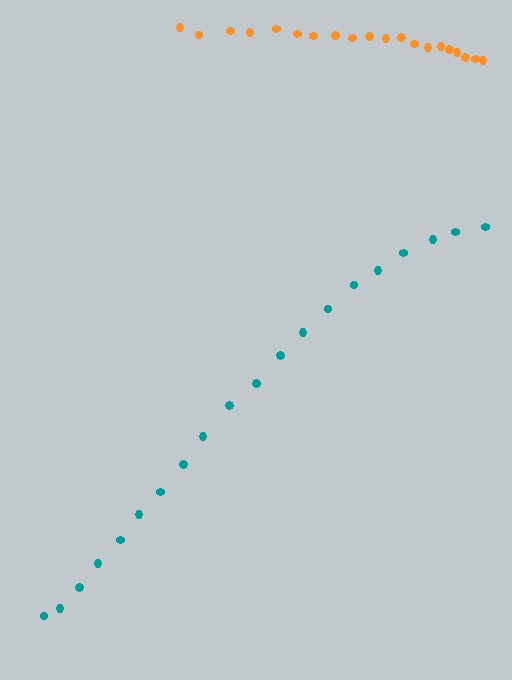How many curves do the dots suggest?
There are 2 distinct paths.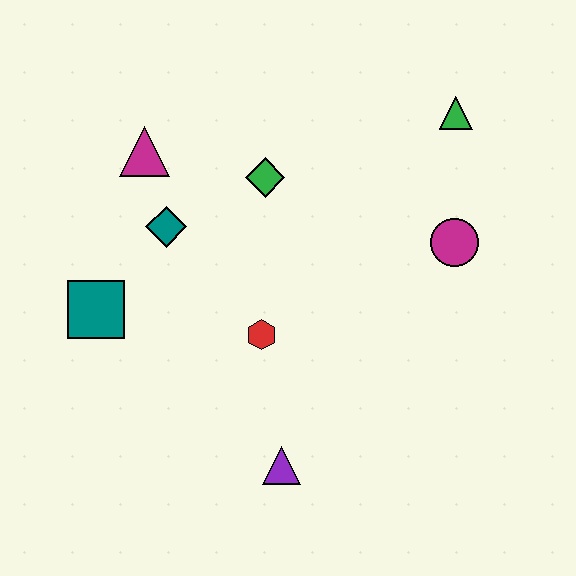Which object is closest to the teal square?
The teal diamond is closest to the teal square.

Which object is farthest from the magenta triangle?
The purple triangle is farthest from the magenta triangle.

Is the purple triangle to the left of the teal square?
No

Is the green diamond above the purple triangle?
Yes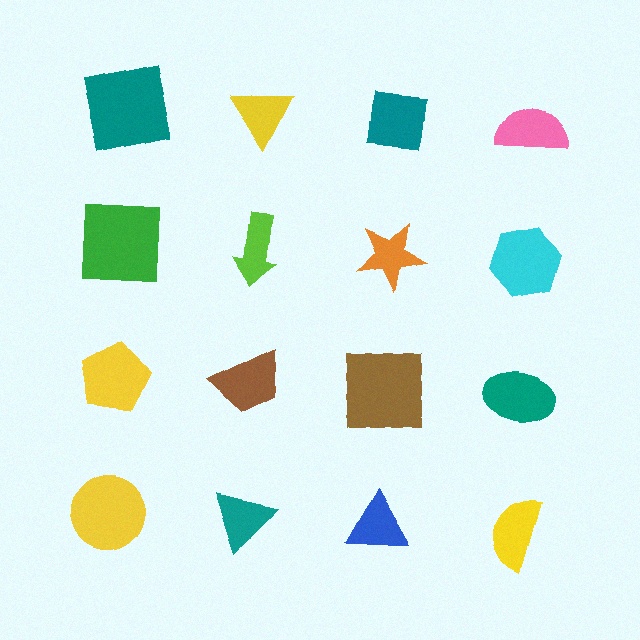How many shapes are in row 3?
4 shapes.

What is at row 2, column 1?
A green square.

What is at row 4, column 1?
A yellow circle.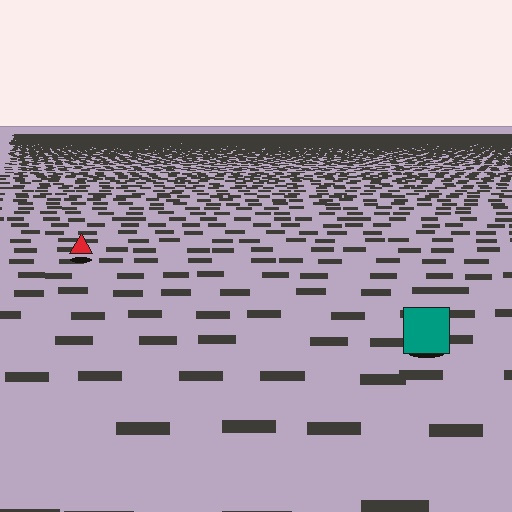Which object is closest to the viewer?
The teal square is closest. The texture marks near it are larger and more spread out.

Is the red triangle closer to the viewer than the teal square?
No. The teal square is closer — you can tell from the texture gradient: the ground texture is coarser near it.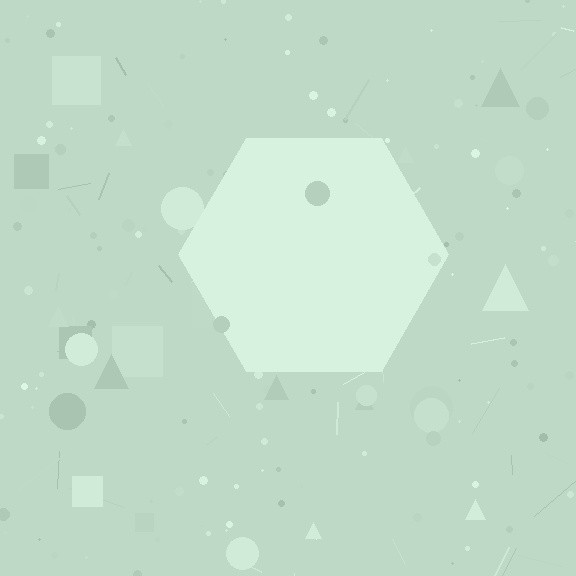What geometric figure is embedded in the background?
A hexagon is embedded in the background.